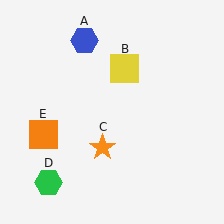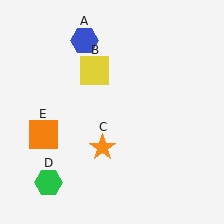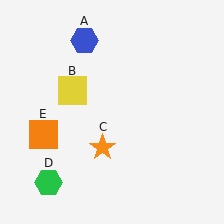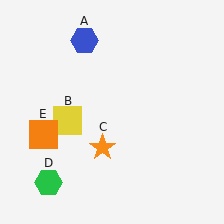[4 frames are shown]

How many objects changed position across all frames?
1 object changed position: yellow square (object B).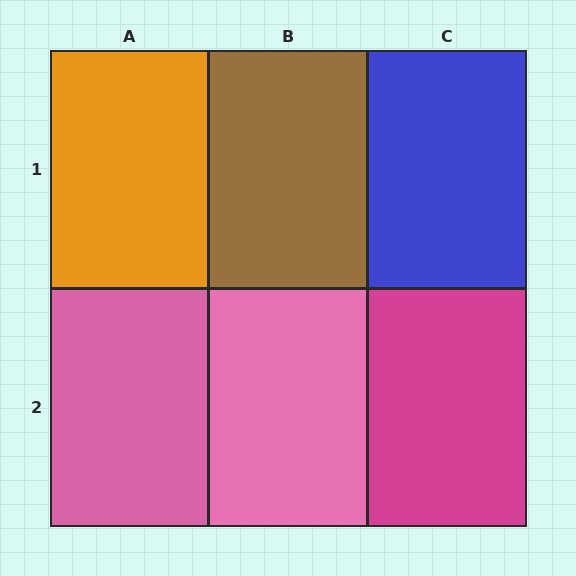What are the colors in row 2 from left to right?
Pink, pink, magenta.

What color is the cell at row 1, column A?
Orange.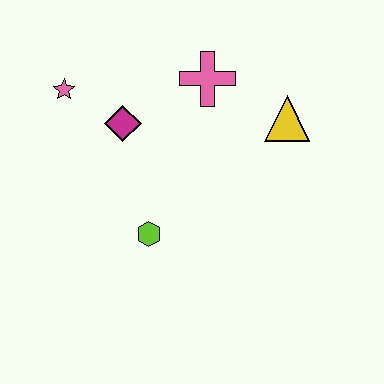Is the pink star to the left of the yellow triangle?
Yes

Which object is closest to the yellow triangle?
The pink cross is closest to the yellow triangle.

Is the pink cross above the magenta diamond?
Yes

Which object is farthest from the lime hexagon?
The yellow triangle is farthest from the lime hexagon.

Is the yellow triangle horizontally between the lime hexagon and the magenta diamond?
No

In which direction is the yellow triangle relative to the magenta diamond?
The yellow triangle is to the right of the magenta diamond.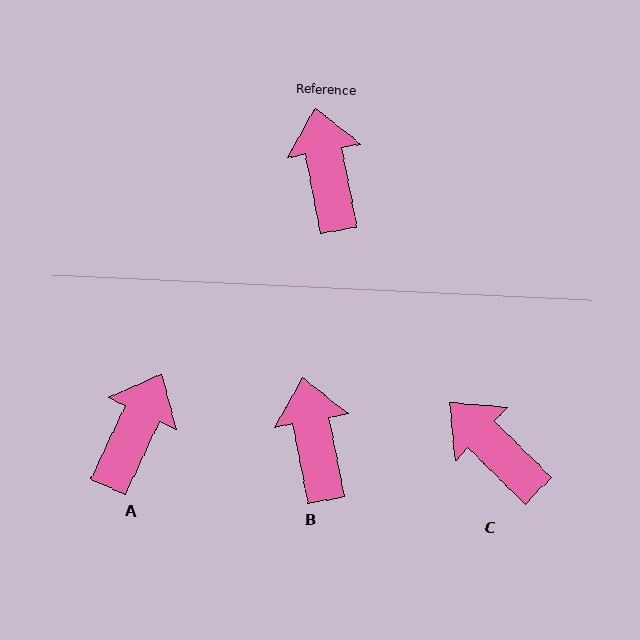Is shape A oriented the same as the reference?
No, it is off by about 36 degrees.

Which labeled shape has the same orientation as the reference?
B.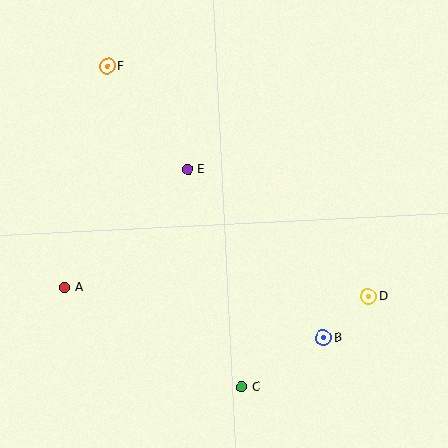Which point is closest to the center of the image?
Point E at (187, 170) is closest to the center.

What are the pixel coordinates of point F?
Point F is at (107, 66).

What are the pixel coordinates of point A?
Point A is at (65, 288).